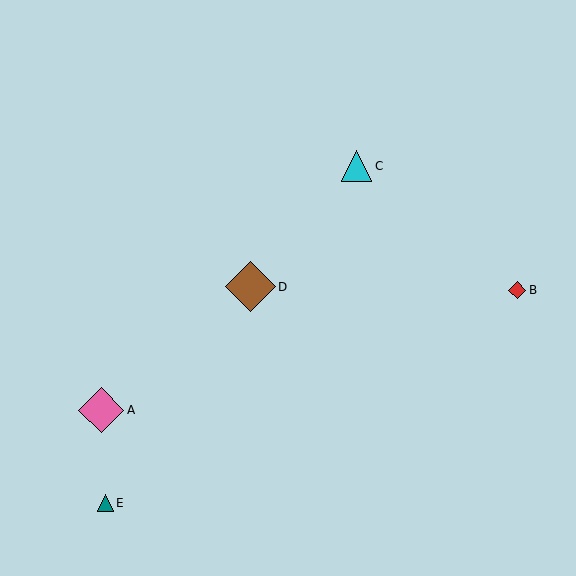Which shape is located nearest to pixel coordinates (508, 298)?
The red diamond (labeled B) at (517, 290) is nearest to that location.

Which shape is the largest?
The brown diamond (labeled D) is the largest.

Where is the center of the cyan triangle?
The center of the cyan triangle is at (357, 166).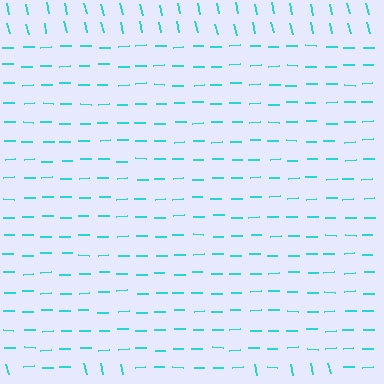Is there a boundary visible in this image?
Yes, there is a texture boundary formed by a change in line orientation.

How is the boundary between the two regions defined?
The boundary is defined purely by a change in line orientation (approximately 79 degrees difference). All lines are the same color and thickness.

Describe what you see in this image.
The image is filled with small cyan line segments. A rectangle region in the image has lines oriented differently from the surrounding lines, creating a visible texture boundary.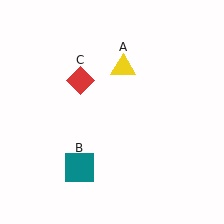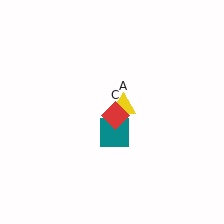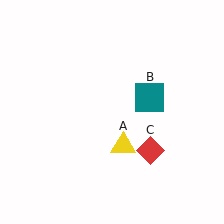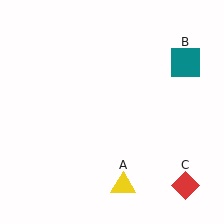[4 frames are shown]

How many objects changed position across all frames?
3 objects changed position: yellow triangle (object A), teal square (object B), red diamond (object C).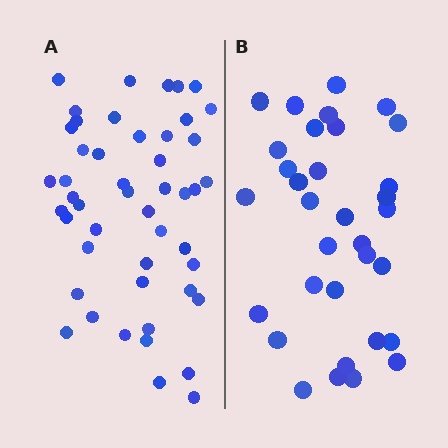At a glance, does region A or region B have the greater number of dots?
Region A (the left region) has more dots.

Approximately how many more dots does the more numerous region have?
Region A has approximately 15 more dots than region B.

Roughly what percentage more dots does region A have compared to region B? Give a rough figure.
About 45% more.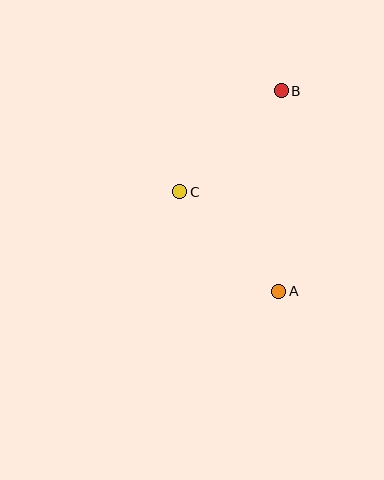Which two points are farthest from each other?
Points A and B are farthest from each other.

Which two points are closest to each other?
Points A and C are closest to each other.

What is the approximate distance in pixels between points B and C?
The distance between B and C is approximately 143 pixels.